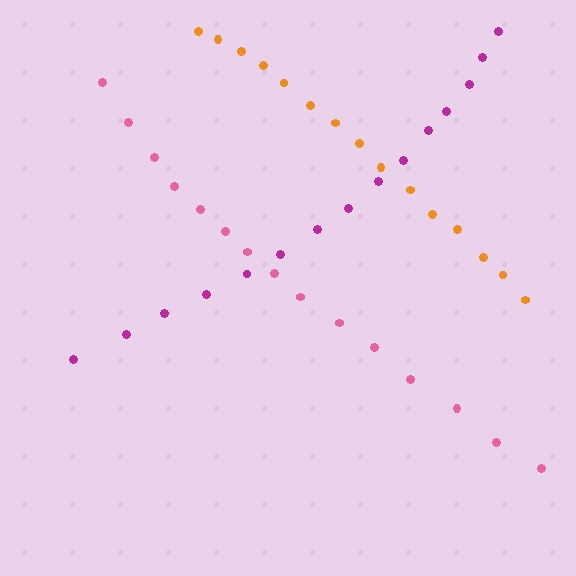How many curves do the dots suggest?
There are 3 distinct paths.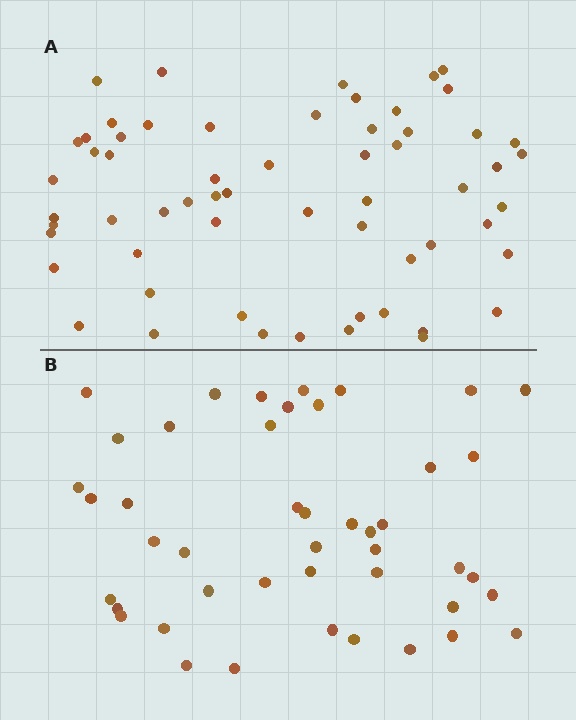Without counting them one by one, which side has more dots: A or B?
Region A (the top region) has more dots.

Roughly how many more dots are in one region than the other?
Region A has approximately 15 more dots than region B.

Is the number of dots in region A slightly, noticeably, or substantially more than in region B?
Region A has noticeably more, but not dramatically so. The ratio is roughly 1.3 to 1.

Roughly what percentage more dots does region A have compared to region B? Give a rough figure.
About 35% more.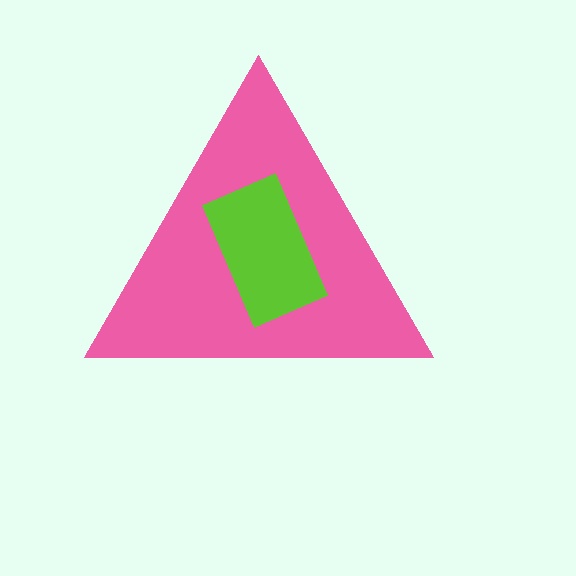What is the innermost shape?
The lime rectangle.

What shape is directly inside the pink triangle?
The lime rectangle.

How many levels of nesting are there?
2.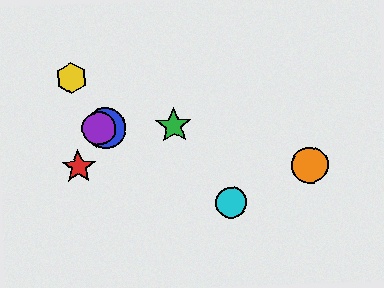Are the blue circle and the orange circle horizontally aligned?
No, the blue circle is at y≈128 and the orange circle is at y≈165.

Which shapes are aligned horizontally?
The blue circle, the green star, the purple circle are aligned horizontally.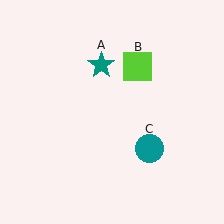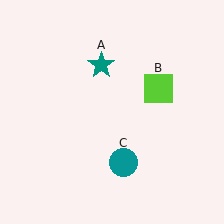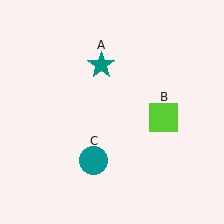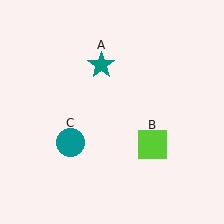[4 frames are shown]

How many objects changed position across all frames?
2 objects changed position: lime square (object B), teal circle (object C).